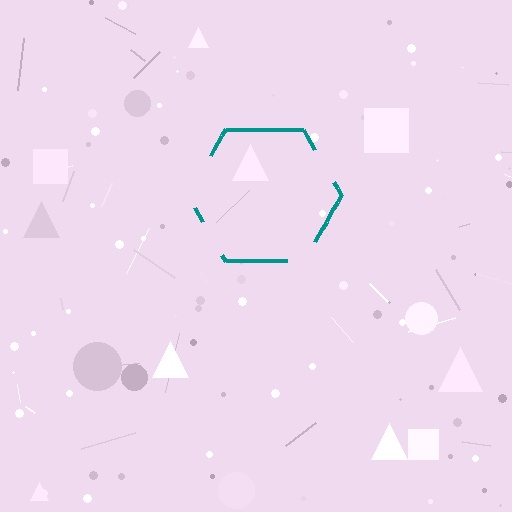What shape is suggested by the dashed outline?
The dashed outline suggests a hexagon.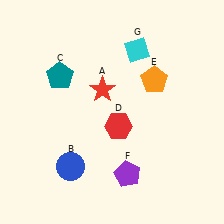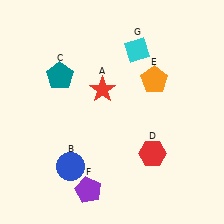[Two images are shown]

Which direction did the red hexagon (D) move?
The red hexagon (D) moved right.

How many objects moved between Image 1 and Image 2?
2 objects moved between the two images.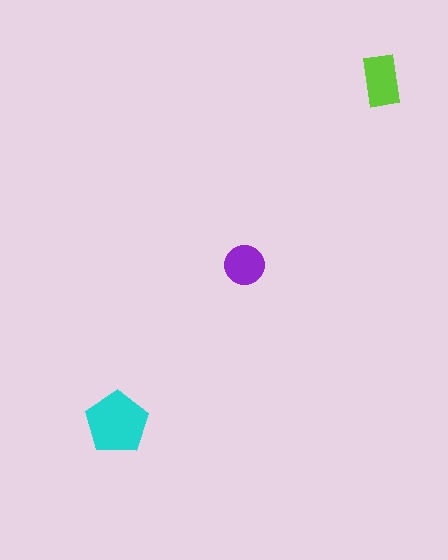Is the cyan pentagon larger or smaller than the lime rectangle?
Larger.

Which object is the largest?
The cyan pentagon.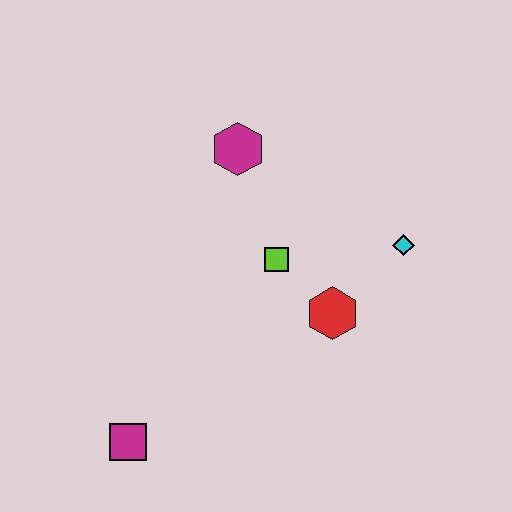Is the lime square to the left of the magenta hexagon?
No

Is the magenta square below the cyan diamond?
Yes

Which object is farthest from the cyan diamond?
The magenta square is farthest from the cyan diamond.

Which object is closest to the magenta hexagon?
The lime square is closest to the magenta hexagon.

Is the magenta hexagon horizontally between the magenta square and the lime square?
Yes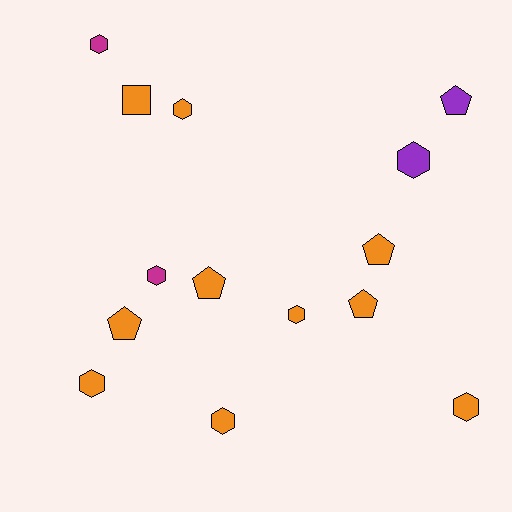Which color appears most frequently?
Orange, with 10 objects.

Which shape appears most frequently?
Hexagon, with 8 objects.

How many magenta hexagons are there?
There are 2 magenta hexagons.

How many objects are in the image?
There are 14 objects.